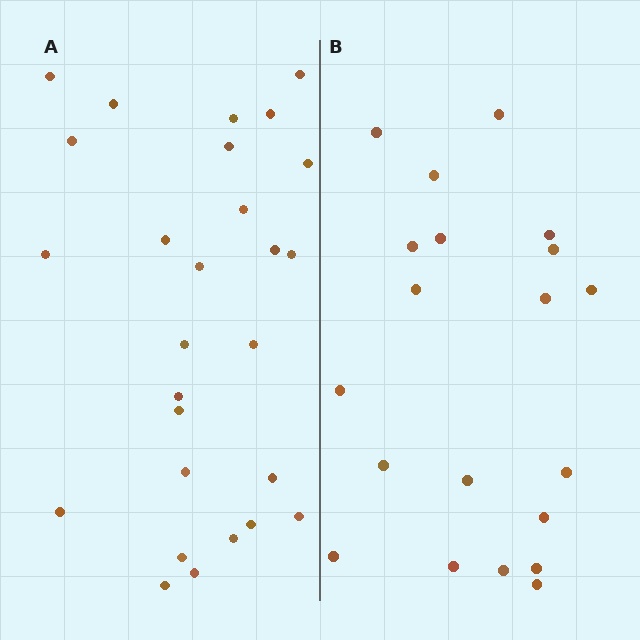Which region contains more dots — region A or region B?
Region A (the left region) has more dots.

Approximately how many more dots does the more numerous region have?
Region A has roughly 8 or so more dots than region B.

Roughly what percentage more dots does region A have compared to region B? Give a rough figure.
About 35% more.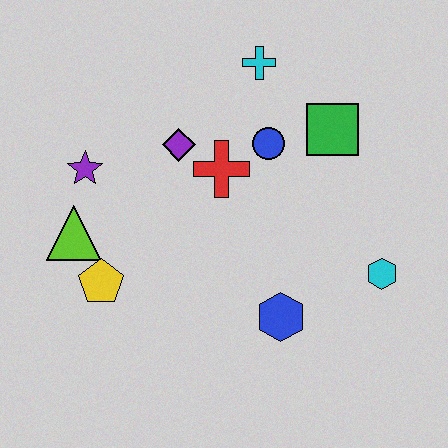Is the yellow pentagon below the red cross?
Yes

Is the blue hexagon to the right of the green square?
No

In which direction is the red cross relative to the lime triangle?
The red cross is to the right of the lime triangle.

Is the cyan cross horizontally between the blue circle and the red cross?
Yes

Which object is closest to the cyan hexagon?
The blue hexagon is closest to the cyan hexagon.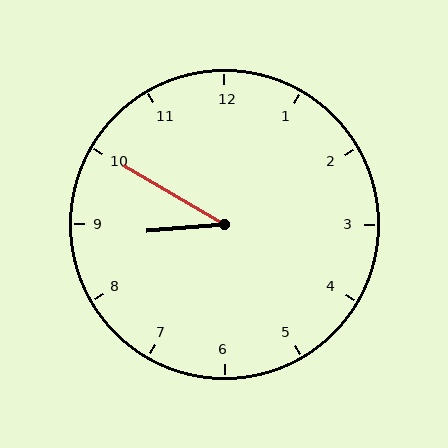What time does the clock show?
8:50.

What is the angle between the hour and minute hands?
Approximately 35 degrees.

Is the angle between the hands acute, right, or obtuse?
It is acute.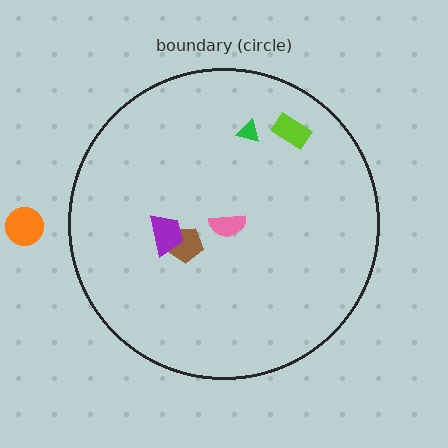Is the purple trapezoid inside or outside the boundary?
Inside.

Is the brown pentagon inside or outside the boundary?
Inside.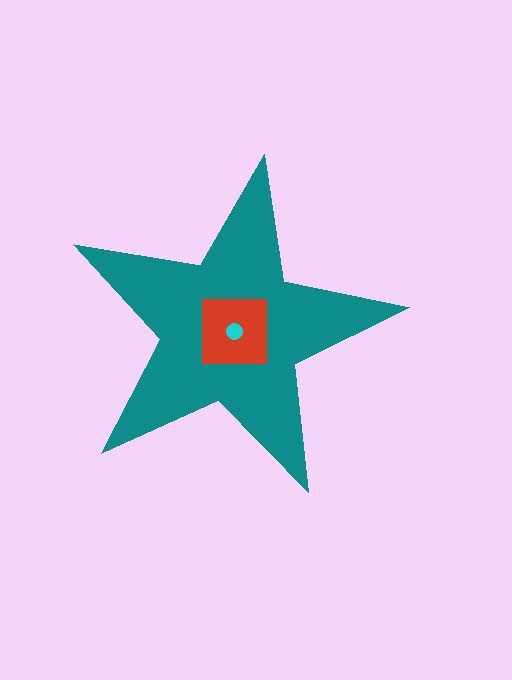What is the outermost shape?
The teal star.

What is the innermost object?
The cyan circle.